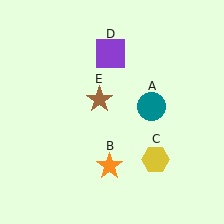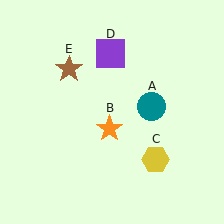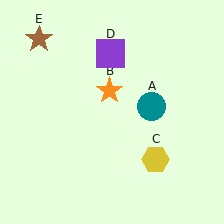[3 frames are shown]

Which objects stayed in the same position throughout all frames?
Teal circle (object A) and yellow hexagon (object C) and purple square (object D) remained stationary.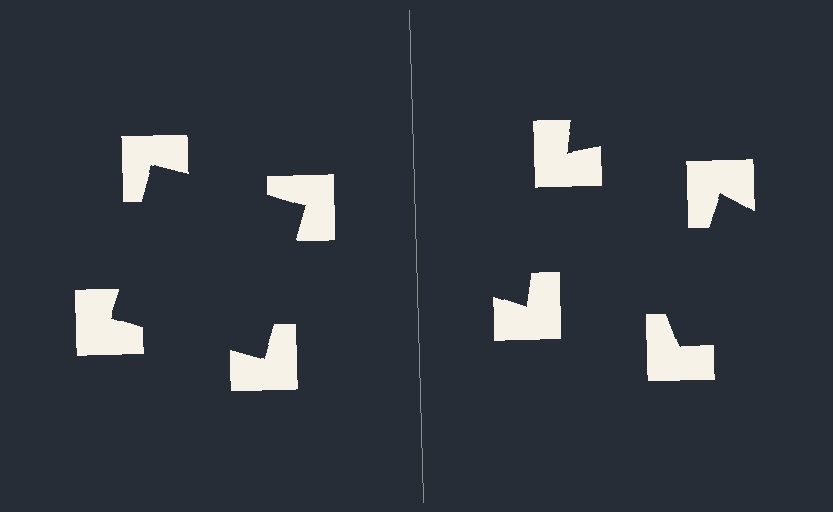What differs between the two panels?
The notched squares are positioned identically on both sides; only the wedge orientations differ. On the left they align to a square; on the right they are misaligned.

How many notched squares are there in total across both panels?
8 — 4 on each side.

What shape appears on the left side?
An illusory square.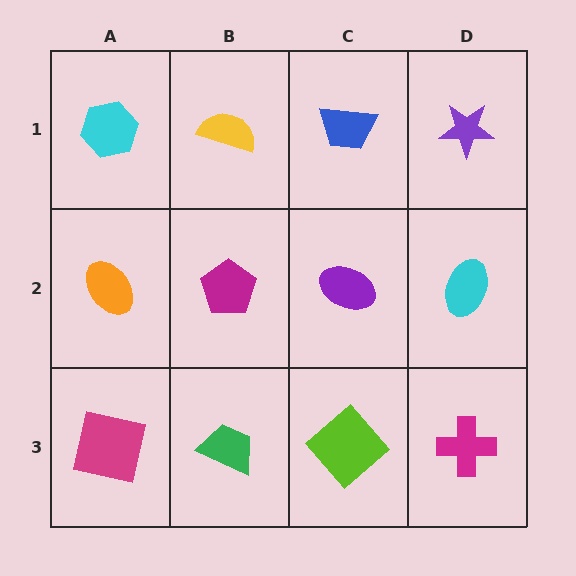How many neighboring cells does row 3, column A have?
2.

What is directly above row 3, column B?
A magenta pentagon.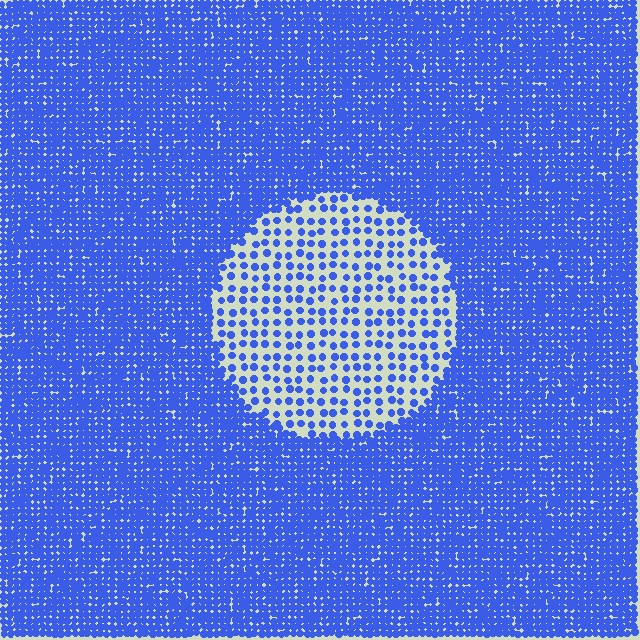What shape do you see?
I see a circle.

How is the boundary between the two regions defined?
The boundary is defined by a change in element density (approximately 3.1x ratio). All elements are the same color, size, and shape.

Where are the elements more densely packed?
The elements are more densely packed outside the circle boundary.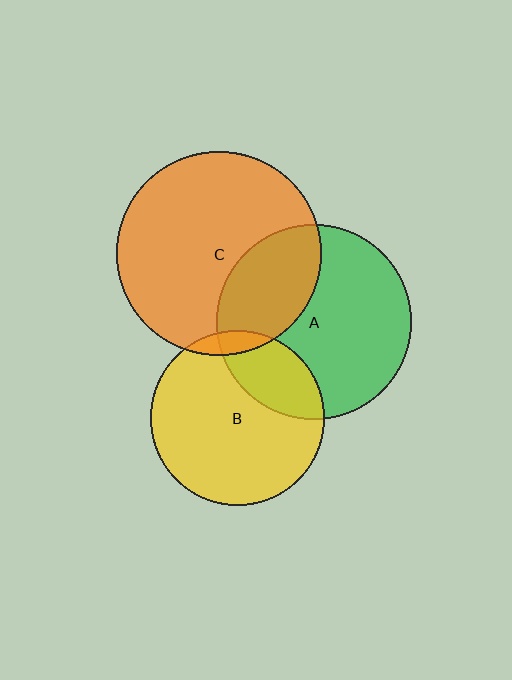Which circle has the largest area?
Circle C (orange).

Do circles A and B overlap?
Yes.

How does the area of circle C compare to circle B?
Approximately 1.4 times.